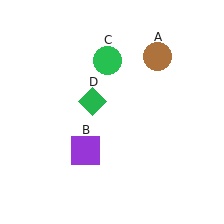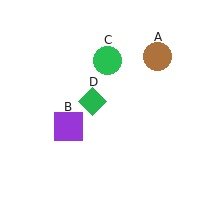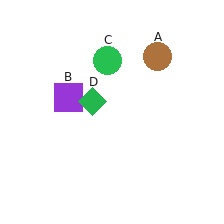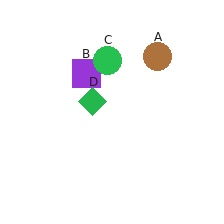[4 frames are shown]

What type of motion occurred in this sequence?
The purple square (object B) rotated clockwise around the center of the scene.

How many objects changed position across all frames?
1 object changed position: purple square (object B).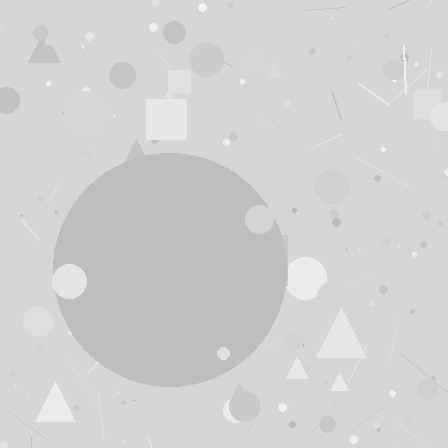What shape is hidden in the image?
A circle is hidden in the image.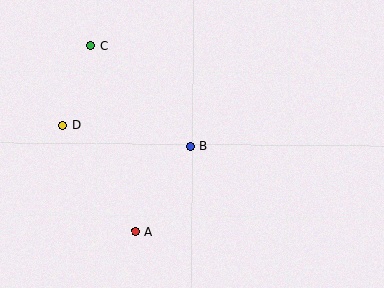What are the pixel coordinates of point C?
Point C is at (90, 46).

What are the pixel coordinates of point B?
Point B is at (190, 146).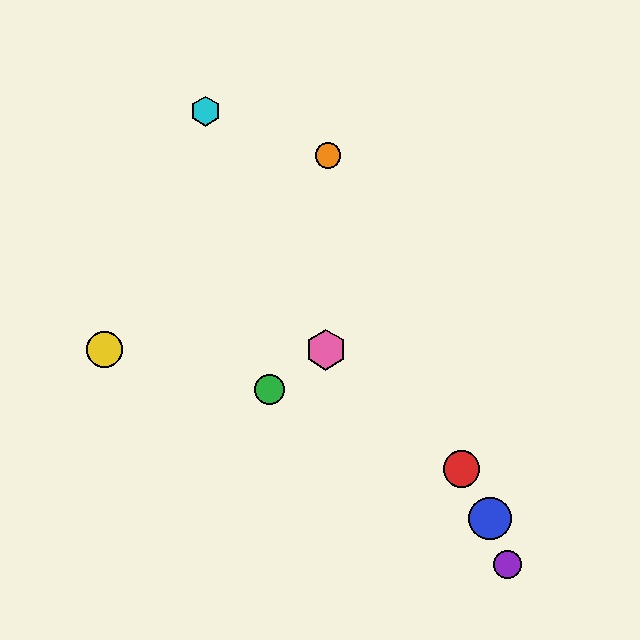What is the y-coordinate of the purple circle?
The purple circle is at y≈565.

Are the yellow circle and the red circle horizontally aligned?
No, the yellow circle is at y≈350 and the red circle is at y≈469.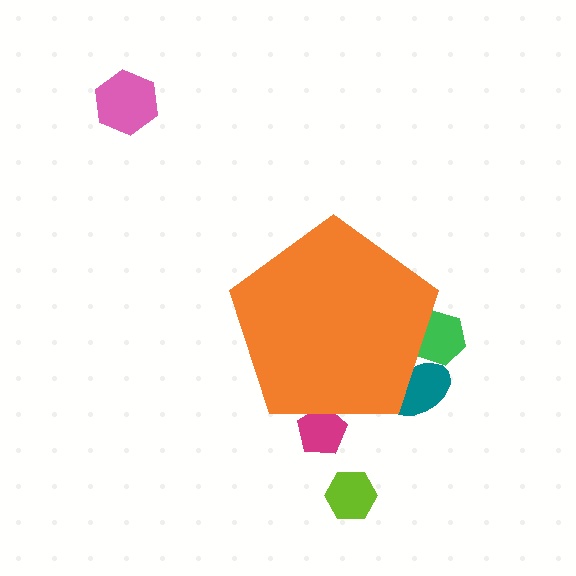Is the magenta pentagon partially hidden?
Yes, the magenta pentagon is partially hidden behind the orange pentagon.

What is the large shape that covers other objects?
An orange pentagon.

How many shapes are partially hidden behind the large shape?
3 shapes are partially hidden.